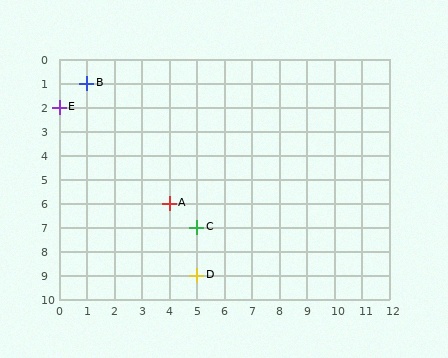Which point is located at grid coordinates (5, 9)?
Point D is at (5, 9).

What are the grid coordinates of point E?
Point E is at grid coordinates (0, 2).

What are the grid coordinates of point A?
Point A is at grid coordinates (4, 6).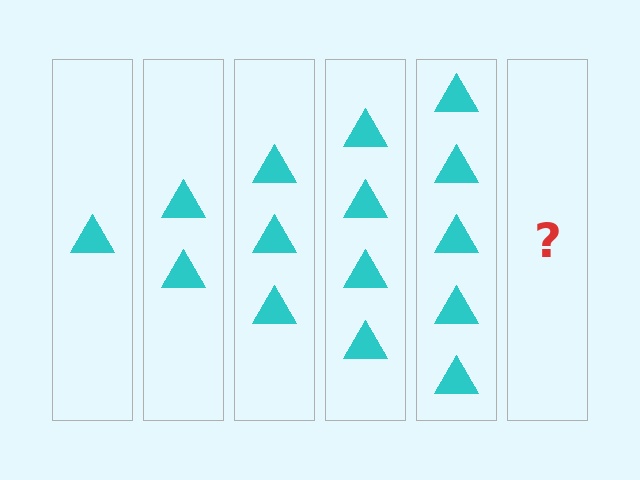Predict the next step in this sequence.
The next step is 6 triangles.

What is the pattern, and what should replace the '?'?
The pattern is that each step adds one more triangle. The '?' should be 6 triangles.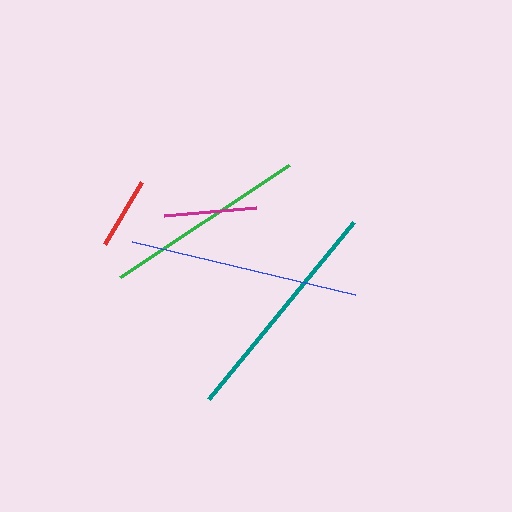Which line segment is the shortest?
The red line is the shortest at approximately 73 pixels.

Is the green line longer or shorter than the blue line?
The blue line is longer than the green line.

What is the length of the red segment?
The red segment is approximately 73 pixels long.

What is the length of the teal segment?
The teal segment is approximately 230 pixels long.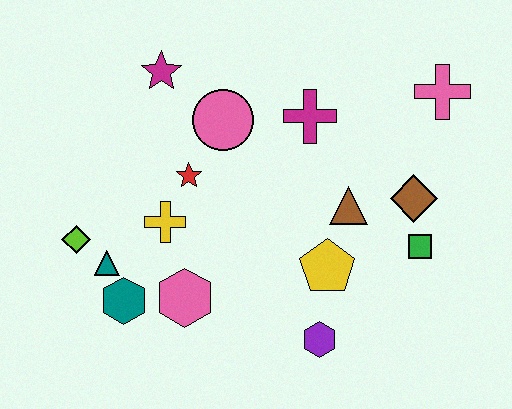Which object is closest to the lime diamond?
The teal triangle is closest to the lime diamond.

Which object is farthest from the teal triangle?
The pink cross is farthest from the teal triangle.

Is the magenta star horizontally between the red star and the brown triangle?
No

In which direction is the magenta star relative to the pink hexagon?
The magenta star is above the pink hexagon.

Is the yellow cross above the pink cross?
No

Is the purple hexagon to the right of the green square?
No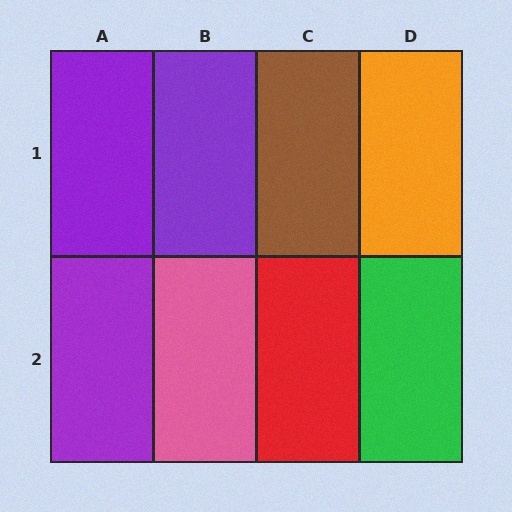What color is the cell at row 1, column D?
Orange.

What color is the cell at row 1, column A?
Purple.